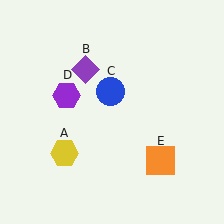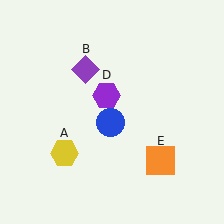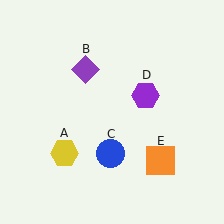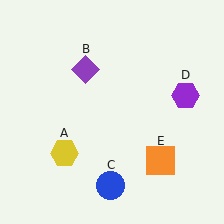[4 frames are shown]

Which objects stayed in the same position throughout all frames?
Yellow hexagon (object A) and purple diamond (object B) and orange square (object E) remained stationary.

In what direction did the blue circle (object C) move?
The blue circle (object C) moved down.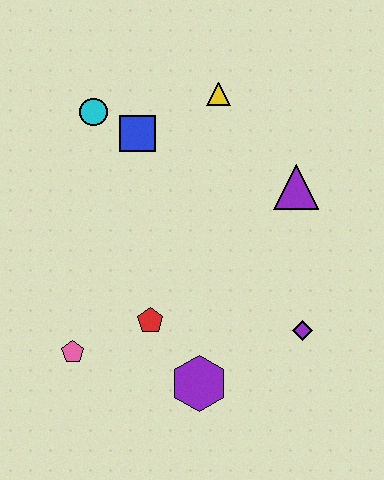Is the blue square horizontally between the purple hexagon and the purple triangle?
No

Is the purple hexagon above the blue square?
No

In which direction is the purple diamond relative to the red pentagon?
The purple diamond is to the right of the red pentagon.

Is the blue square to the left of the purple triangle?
Yes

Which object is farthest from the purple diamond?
The cyan circle is farthest from the purple diamond.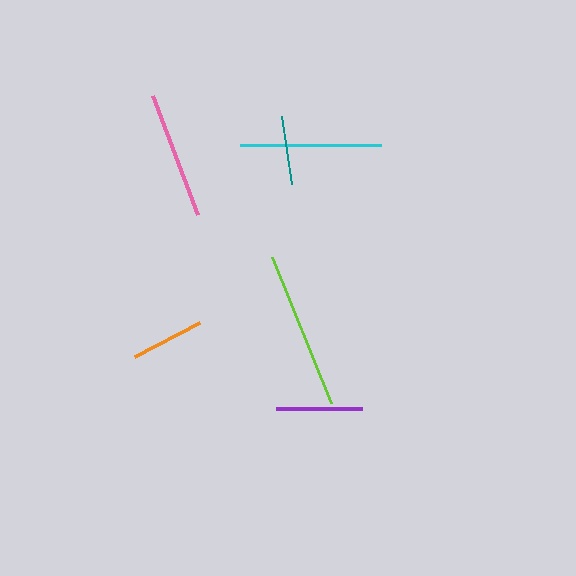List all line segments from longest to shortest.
From longest to shortest: lime, cyan, pink, purple, orange, teal.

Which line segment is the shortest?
The teal line is the shortest at approximately 69 pixels.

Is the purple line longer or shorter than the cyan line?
The cyan line is longer than the purple line.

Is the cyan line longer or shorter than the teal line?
The cyan line is longer than the teal line.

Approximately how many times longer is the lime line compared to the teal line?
The lime line is approximately 2.3 times the length of the teal line.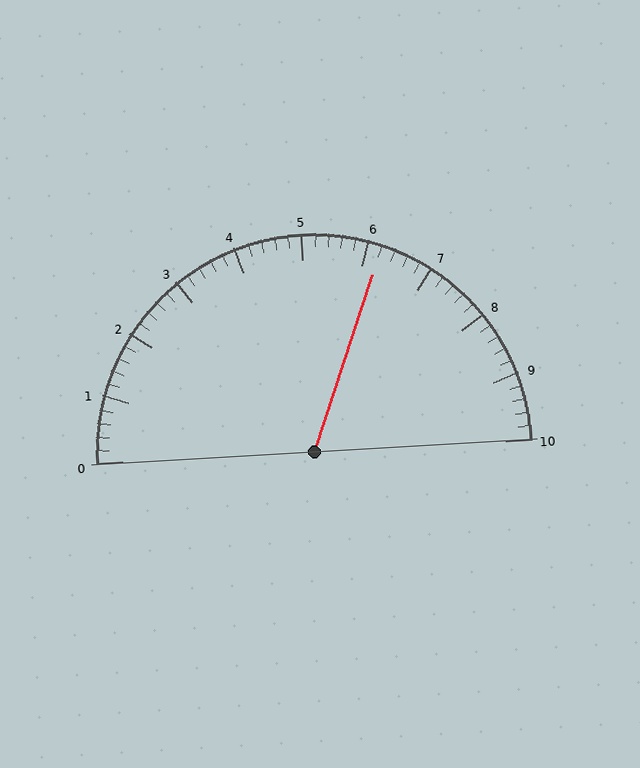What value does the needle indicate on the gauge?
The needle indicates approximately 6.2.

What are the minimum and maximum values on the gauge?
The gauge ranges from 0 to 10.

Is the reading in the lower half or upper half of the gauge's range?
The reading is in the upper half of the range (0 to 10).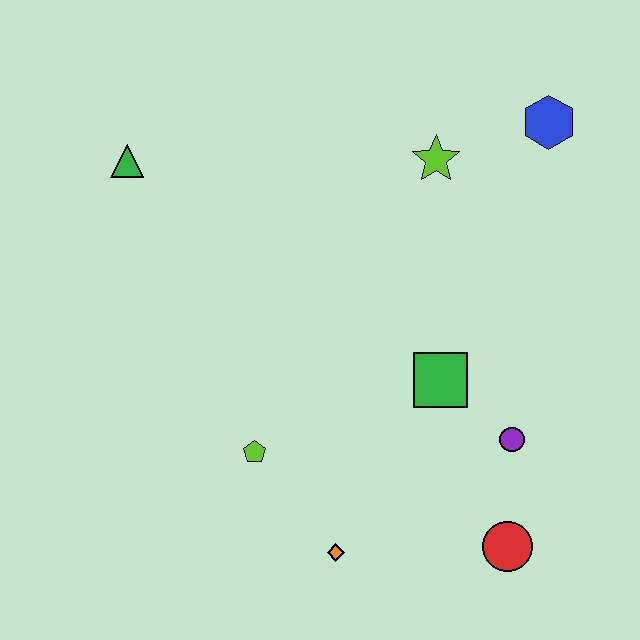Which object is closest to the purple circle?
The green square is closest to the purple circle.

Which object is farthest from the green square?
The green triangle is farthest from the green square.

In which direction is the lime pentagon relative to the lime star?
The lime pentagon is below the lime star.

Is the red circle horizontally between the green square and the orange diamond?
No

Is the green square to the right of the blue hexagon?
No